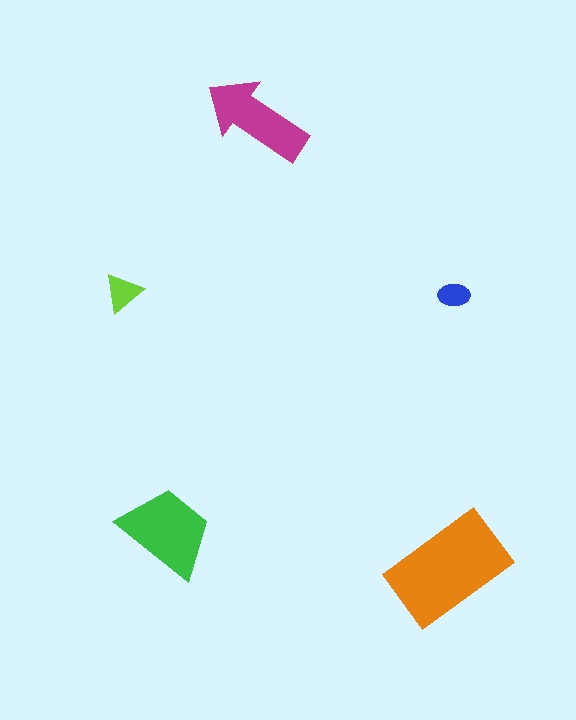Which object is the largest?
The orange rectangle.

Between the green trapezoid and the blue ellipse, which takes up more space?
The green trapezoid.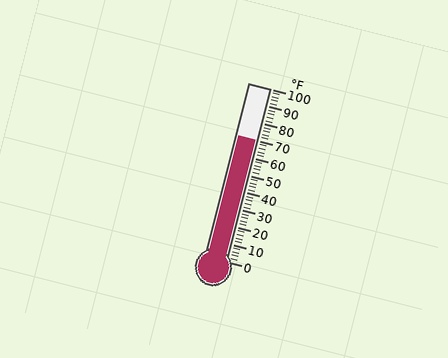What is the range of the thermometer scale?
The thermometer scale ranges from 0°F to 100°F.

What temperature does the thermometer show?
The thermometer shows approximately 70°F.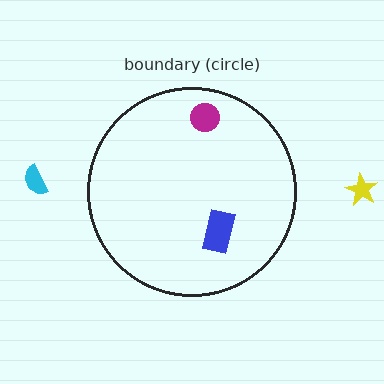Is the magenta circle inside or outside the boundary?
Inside.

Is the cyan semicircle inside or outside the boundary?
Outside.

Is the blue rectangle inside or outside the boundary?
Inside.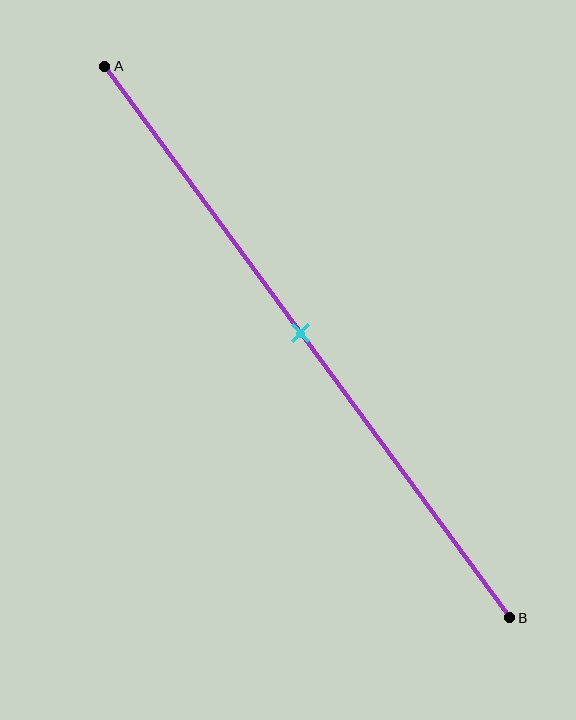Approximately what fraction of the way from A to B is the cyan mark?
The cyan mark is approximately 50% of the way from A to B.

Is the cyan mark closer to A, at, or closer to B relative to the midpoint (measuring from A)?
The cyan mark is approximately at the midpoint of segment AB.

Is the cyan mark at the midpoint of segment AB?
Yes, the mark is approximately at the midpoint.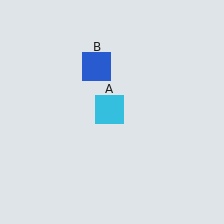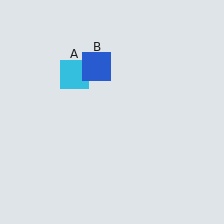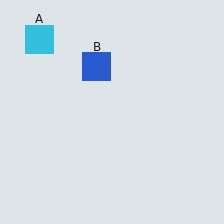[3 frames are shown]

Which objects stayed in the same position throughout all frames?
Blue square (object B) remained stationary.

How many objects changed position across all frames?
1 object changed position: cyan square (object A).